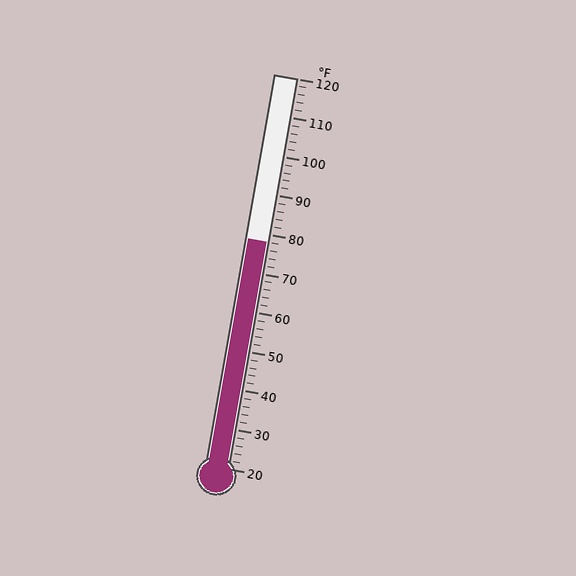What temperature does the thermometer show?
The thermometer shows approximately 78°F.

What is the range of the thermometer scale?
The thermometer scale ranges from 20°F to 120°F.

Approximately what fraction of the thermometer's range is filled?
The thermometer is filled to approximately 60% of its range.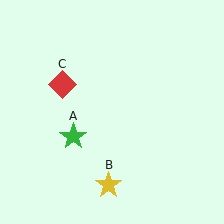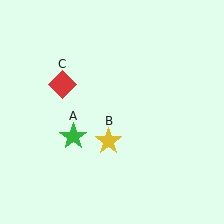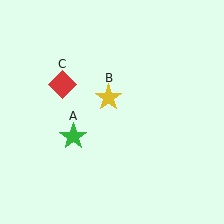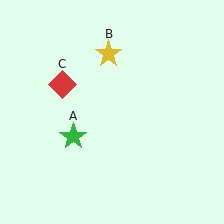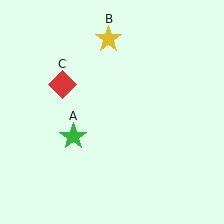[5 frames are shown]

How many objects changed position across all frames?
1 object changed position: yellow star (object B).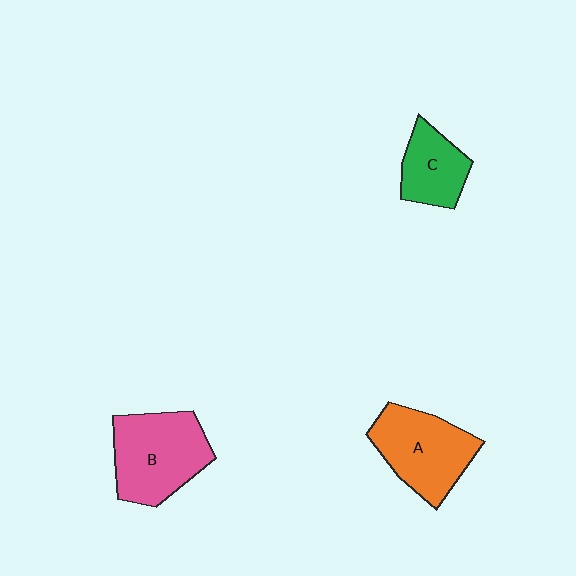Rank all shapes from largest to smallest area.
From largest to smallest: B (pink), A (orange), C (green).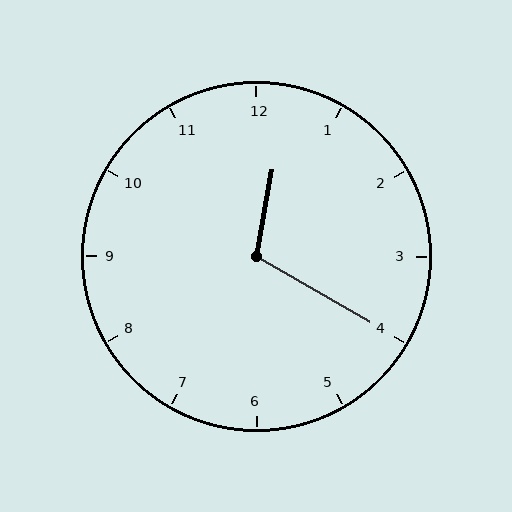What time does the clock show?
12:20.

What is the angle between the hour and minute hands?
Approximately 110 degrees.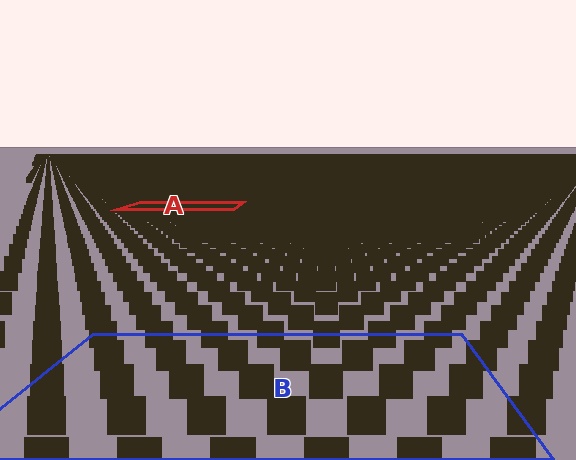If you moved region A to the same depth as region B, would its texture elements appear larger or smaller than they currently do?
They would appear larger. At a closer depth, the same texture elements are projected at a bigger on-screen size.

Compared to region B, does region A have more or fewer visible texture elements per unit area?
Region A has more texture elements per unit area — they are packed more densely because it is farther away.